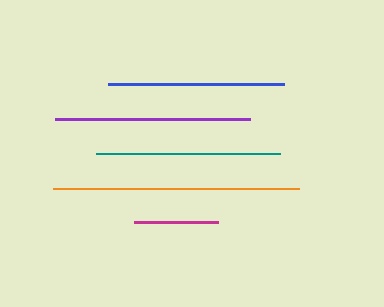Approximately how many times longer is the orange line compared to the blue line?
The orange line is approximately 1.4 times the length of the blue line.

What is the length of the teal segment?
The teal segment is approximately 184 pixels long.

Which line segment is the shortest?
The magenta line is the shortest at approximately 84 pixels.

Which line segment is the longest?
The orange line is the longest at approximately 246 pixels.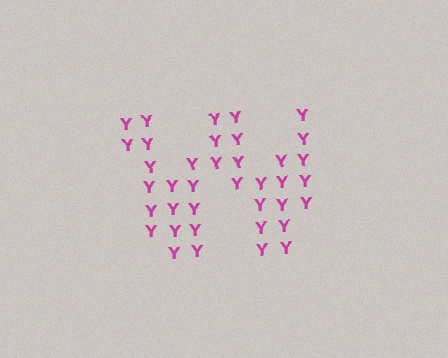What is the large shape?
The large shape is the letter W.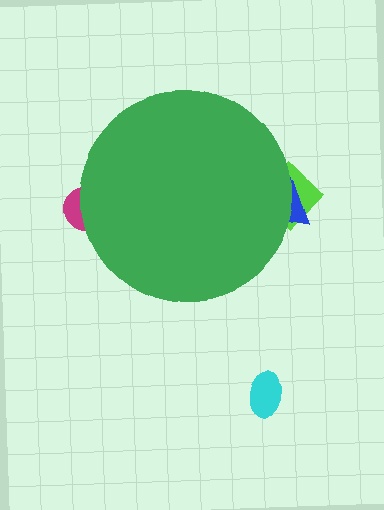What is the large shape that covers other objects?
A green circle.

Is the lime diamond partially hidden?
Yes, the lime diamond is partially hidden behind the green circle.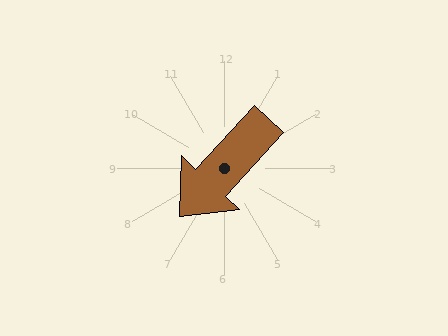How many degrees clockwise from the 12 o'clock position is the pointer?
Approximately 223 degrees.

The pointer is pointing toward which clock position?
Roughly 7 o'clock.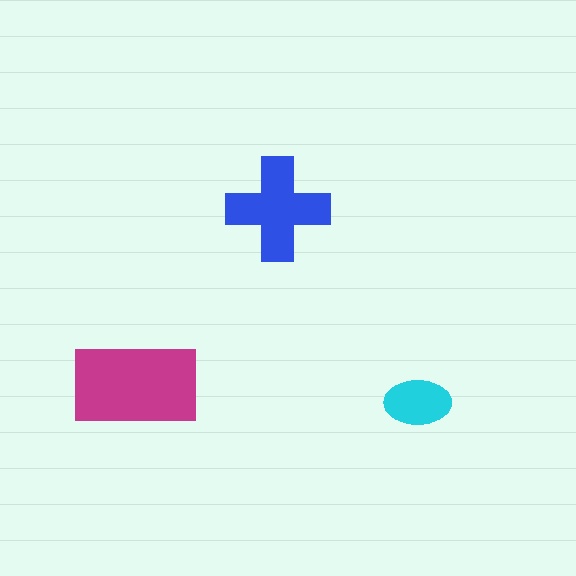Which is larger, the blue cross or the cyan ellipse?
The blue cross.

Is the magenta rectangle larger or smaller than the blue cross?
Larger.